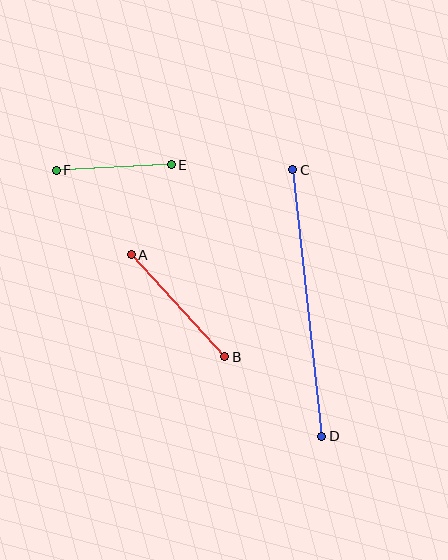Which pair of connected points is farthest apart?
Points C and D are farthest apart.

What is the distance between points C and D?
The distance is approximately 268 pixels.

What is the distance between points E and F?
The distance is approximately 115 pixels.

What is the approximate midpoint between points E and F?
The midpoint is at approximately (114, 168) pixels.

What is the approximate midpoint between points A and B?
The midpoint is at approximately (178, 306) pixels.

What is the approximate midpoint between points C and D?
The midpoint is at approximately (307, 303) pixels.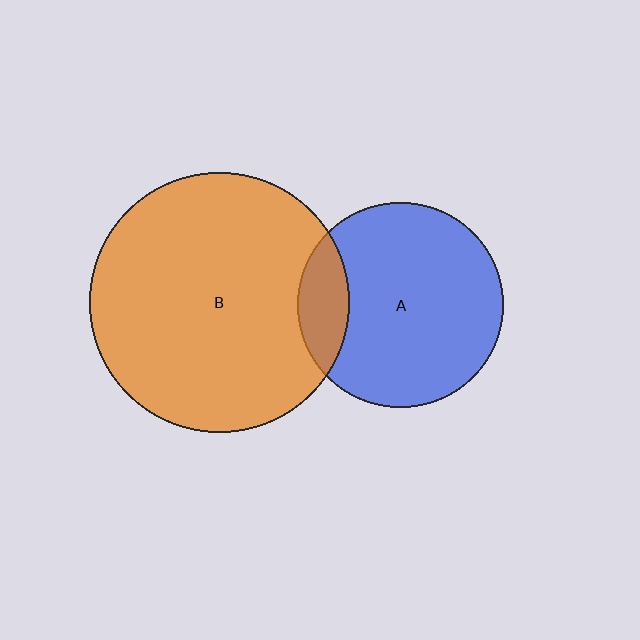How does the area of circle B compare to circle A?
Approximately 1.6 times.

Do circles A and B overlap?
Yes.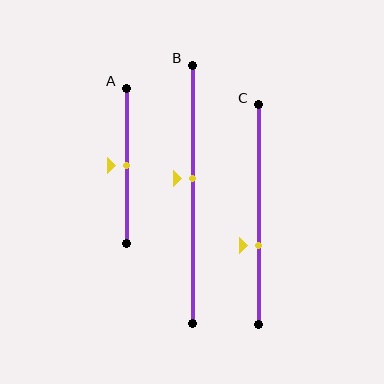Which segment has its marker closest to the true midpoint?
Segment A has its marker closest to the true midpoint.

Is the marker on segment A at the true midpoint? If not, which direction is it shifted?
Yes, the marker on segment A is at the true midpoint.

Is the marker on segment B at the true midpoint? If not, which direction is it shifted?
No, the marker on segment B is shifted upward by about 6% of the segment length.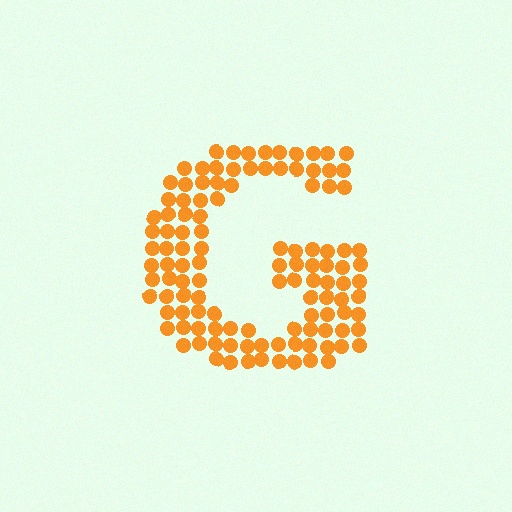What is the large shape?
The large shape is the letter G.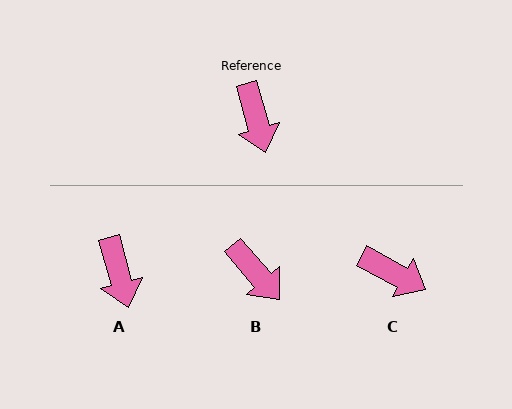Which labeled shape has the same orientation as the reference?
A.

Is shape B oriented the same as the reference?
No, it is off by about 25 degrees.